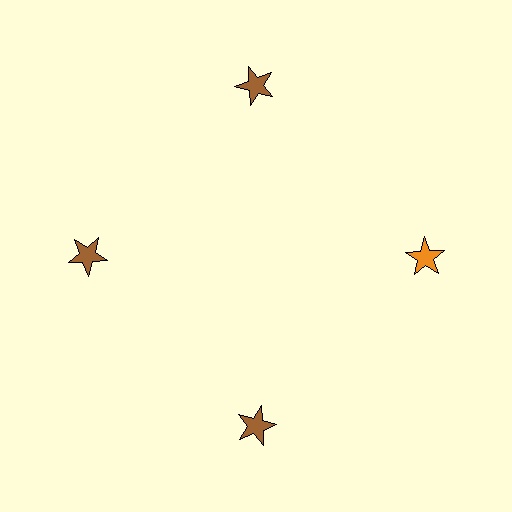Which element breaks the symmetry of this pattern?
The orange star at roughly the 3 o'clock position breaks the symmetry. All other shapes are brown stars.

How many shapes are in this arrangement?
There are 4 shapes arranged in a ring pattern.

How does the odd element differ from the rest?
It has a different color: orange instead of brown.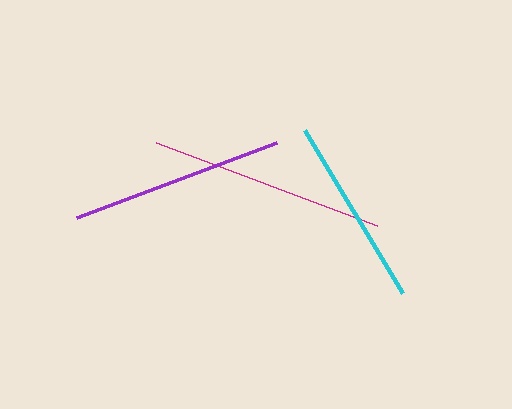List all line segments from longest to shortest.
From longest to shortest: magenta, purple, cyan.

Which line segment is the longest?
The magenta line is the longest at approximately 236 pixels.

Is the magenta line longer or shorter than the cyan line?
The magenta line is longer than the cyan line.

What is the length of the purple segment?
The purple segment is approximately 214 pixels long.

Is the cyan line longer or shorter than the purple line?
The purple line is longer than the cyan line.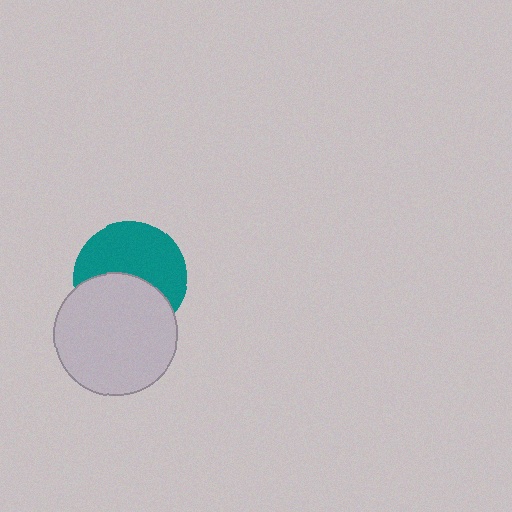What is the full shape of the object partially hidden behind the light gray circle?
The partially hidden object is a teal circle.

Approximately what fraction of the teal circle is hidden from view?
Roughly 44% of the teal circle is hidden behind the light gray circle.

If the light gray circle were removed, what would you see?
You would see the complete teal circle.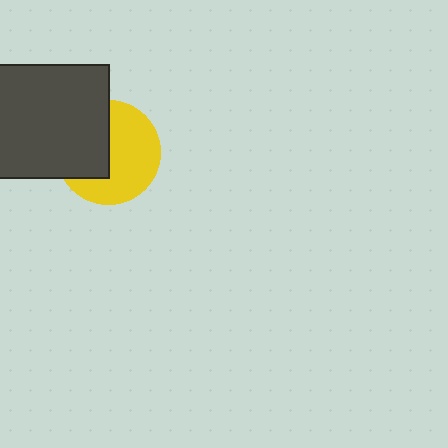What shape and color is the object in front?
The object in front is a dark gray square.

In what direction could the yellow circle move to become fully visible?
The yellow circle could move right. That would shift it out from behind the dark gray square entirely.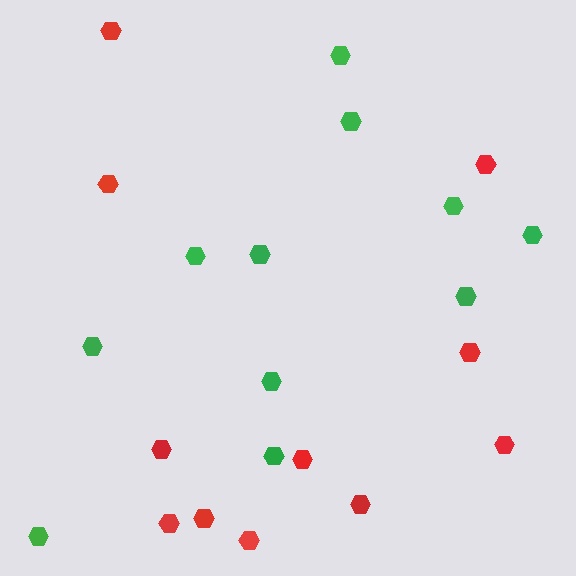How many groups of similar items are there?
There are 2 groups: one group of red hexagons (11) and one group of green hexagons (11).